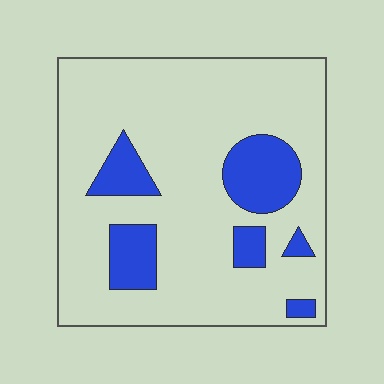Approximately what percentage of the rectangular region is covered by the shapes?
Approximately 20%.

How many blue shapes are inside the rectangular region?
6.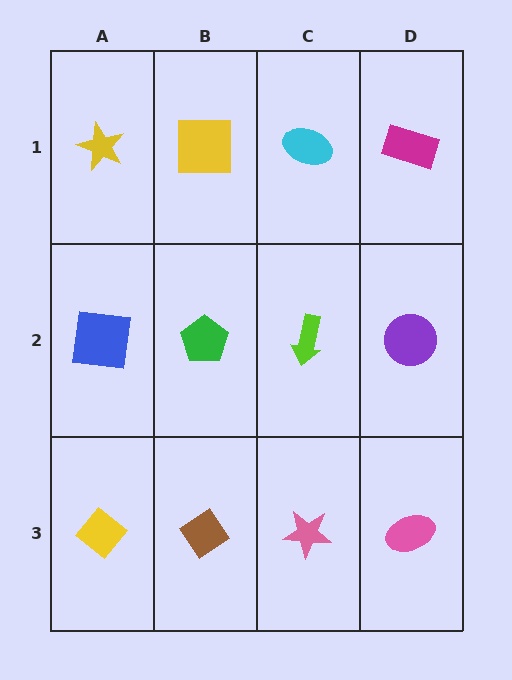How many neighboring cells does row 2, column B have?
4.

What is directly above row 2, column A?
A yellow star.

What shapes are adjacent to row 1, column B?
A green pentagon (row 2, column B), a yellow star (row 1, column A), a cyan ellipse (row 1, column C).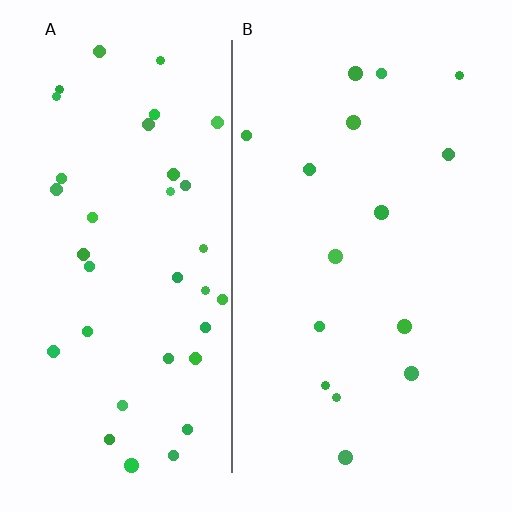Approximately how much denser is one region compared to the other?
Approximately 2.4× — region A over region B.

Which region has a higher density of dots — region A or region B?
A (the left).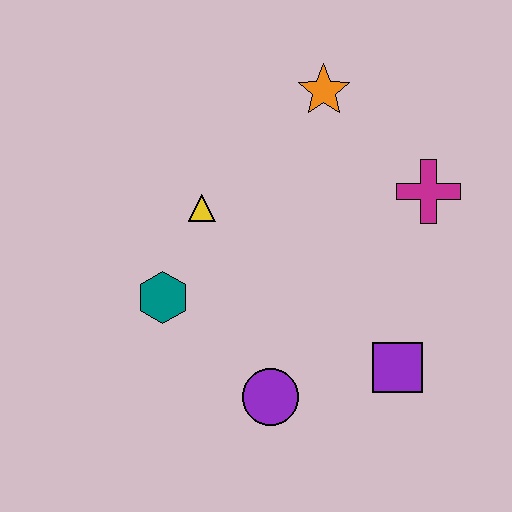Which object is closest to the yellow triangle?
The teal hexagon is closest to the yellow triangle.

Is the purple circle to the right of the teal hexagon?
Yes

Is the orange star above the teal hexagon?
Yes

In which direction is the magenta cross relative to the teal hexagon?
The magenta cross is to the right of the teal hexagon.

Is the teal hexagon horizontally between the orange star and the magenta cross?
No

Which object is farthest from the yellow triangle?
The purple square is farthest from the yellow triangle.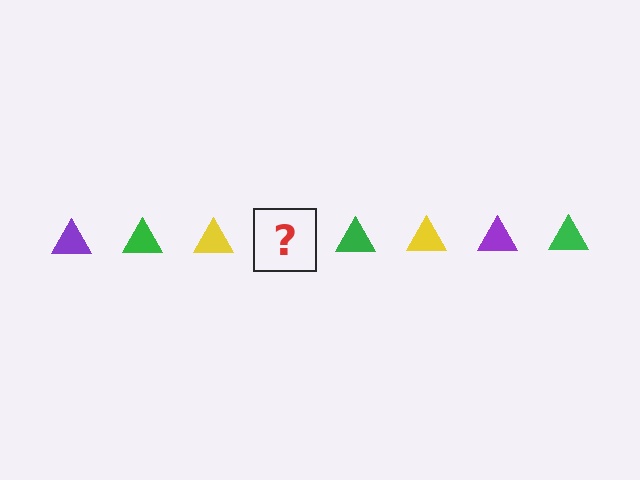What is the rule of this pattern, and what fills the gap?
The rule is that the pattern cycles through purple, green, yellow triangles. The gap should be filled with a purple triangle.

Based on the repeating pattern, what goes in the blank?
The blank should be a purple triangle.